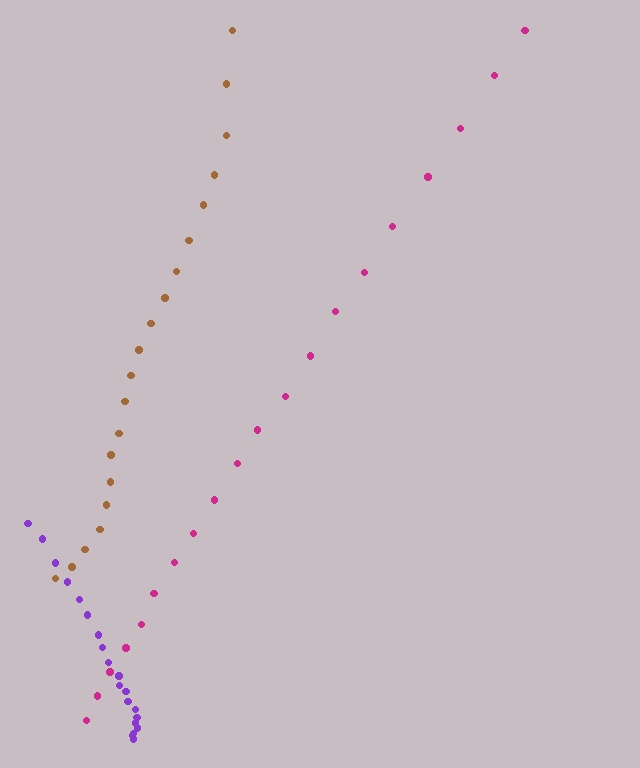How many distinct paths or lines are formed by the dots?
There are 3 distinct paths.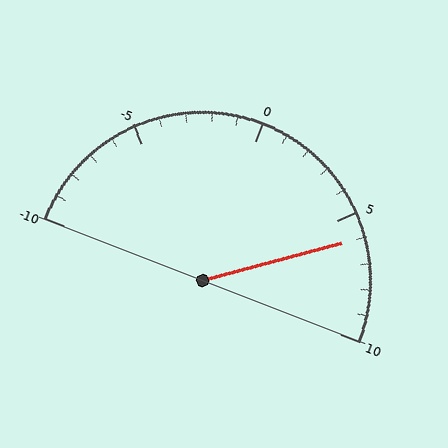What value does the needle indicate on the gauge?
The needle indicates approximately 6.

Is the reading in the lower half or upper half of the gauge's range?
The reading is in the upper half of the range (-10 to 10).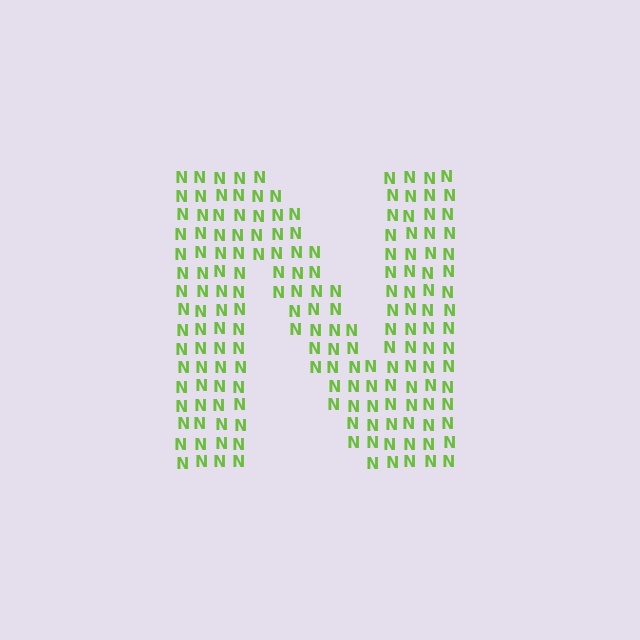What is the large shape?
The large shape is the letter N.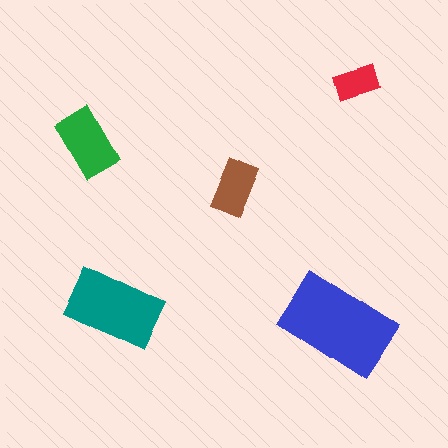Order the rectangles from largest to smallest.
the blue one, the teal one, the green one, the brown one, the red one.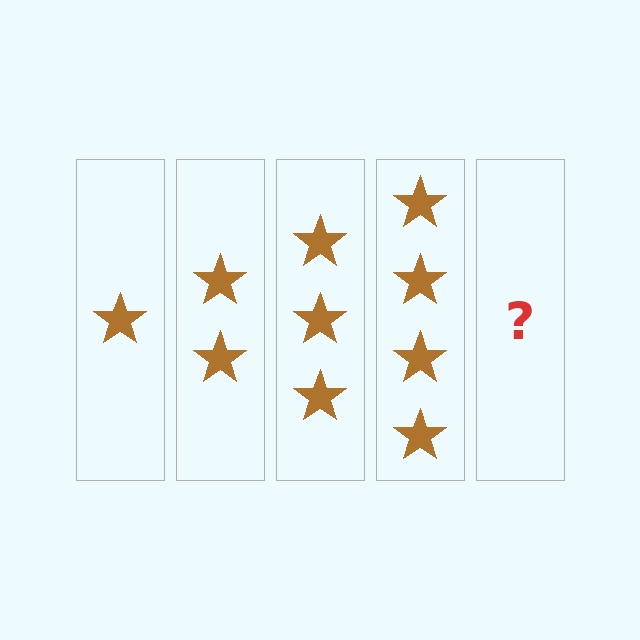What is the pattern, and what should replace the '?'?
The pattern is that each step adds one more star. The '?' should be 5 stars.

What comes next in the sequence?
The next element should be 5 stars.